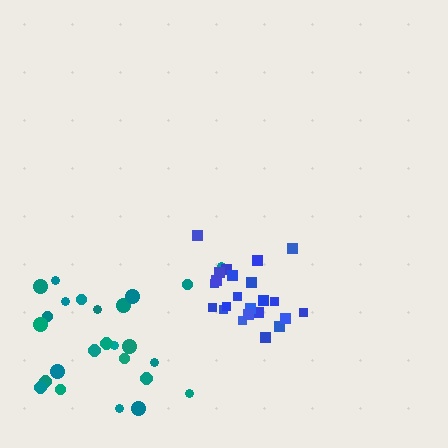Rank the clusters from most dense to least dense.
blue, teal.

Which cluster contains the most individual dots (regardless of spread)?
Teal (25).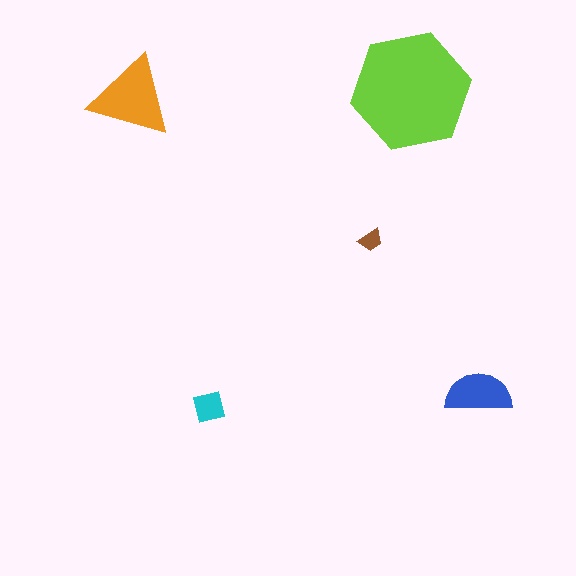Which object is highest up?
The lime hexagon is topmost.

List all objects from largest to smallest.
The lime hexagon, the orange triangle, the blue semicircle, the cyan square, the brown trapezoid.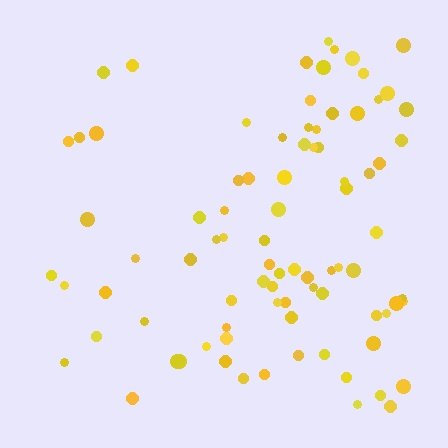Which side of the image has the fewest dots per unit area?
The left.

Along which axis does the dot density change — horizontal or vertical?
Horizontal.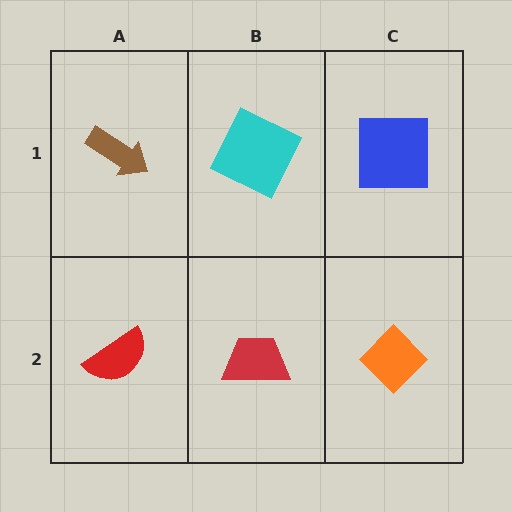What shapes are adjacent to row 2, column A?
A brown arrow (row 1, column A), a red trapezoid (row 2, column B).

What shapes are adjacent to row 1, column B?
A red trapezoid (row 2, column B), a brown arrow (row 1, column A), a blue square (row 1, column C).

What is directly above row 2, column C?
A blue square.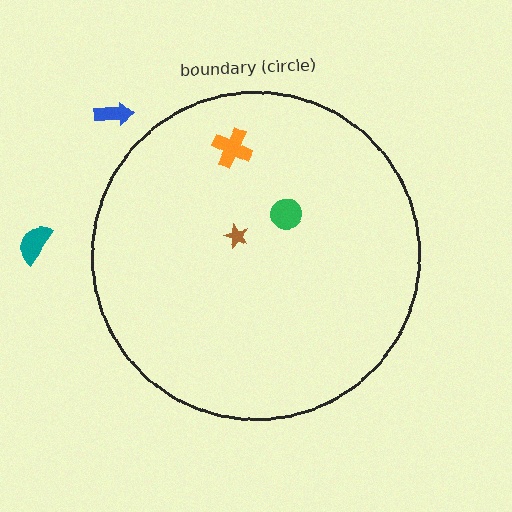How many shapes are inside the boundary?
3 inside, 2 outside.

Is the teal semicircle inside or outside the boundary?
Outside.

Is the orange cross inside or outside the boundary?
Inside.